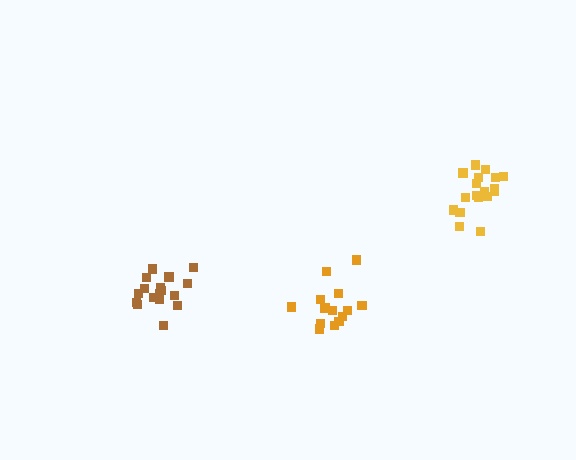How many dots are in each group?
Group 1: 15 dots, Group 2: 17 dots, Group 3: 18 dots (50 total).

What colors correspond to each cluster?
The clusters are colored: orange, brown, yellow.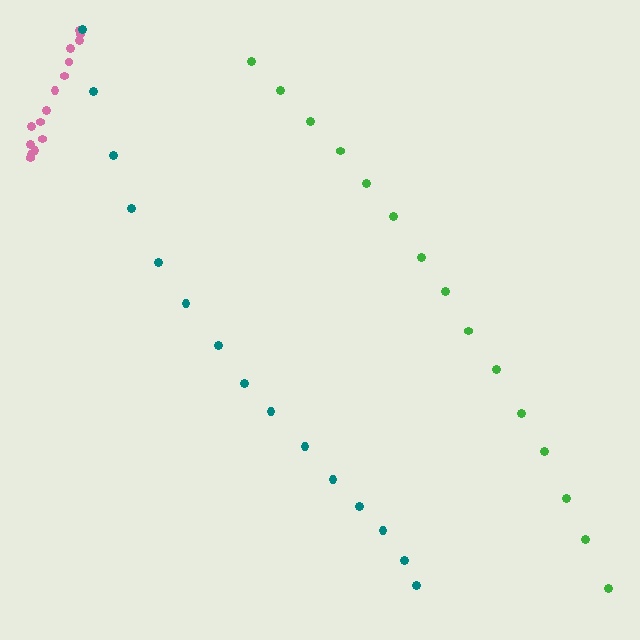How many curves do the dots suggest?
There are 3 distinct paths.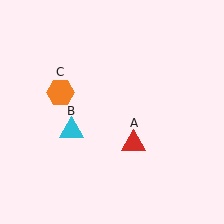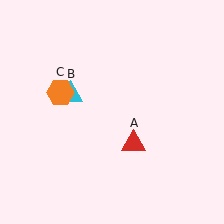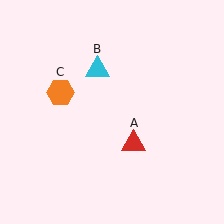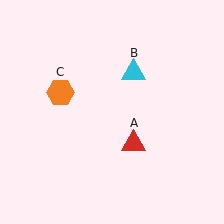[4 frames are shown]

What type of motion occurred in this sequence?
The cyan triangle (object B) rotated clockwise around the center of the scene.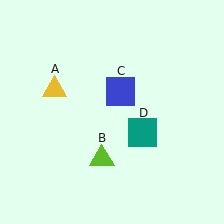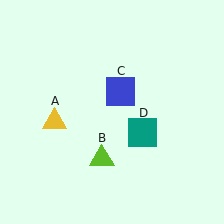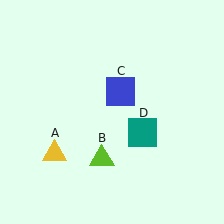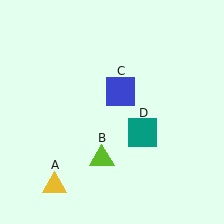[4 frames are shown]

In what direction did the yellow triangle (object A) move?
The yellow triangle (object A) moved down.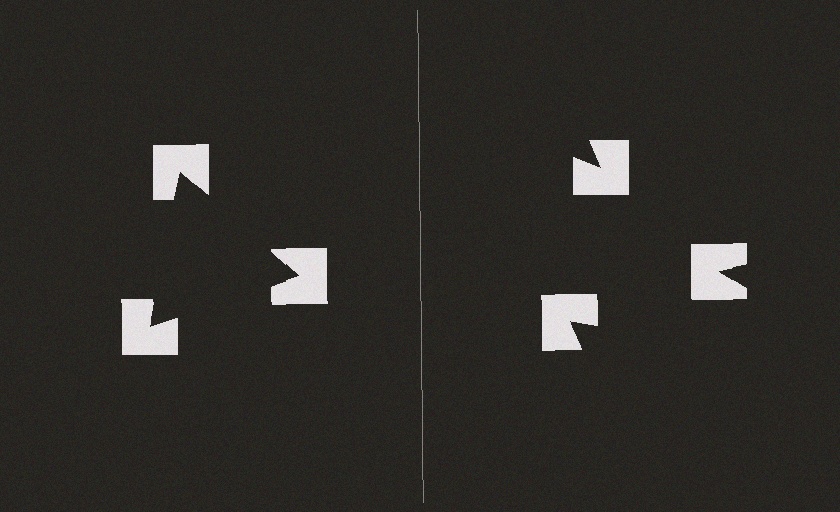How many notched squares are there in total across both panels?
6 — 3 on each side.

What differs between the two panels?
The notched squares are positioned identically on both sides; only the wedge orientations differ. On the left they align to a triangle; on the right they are misaligned.